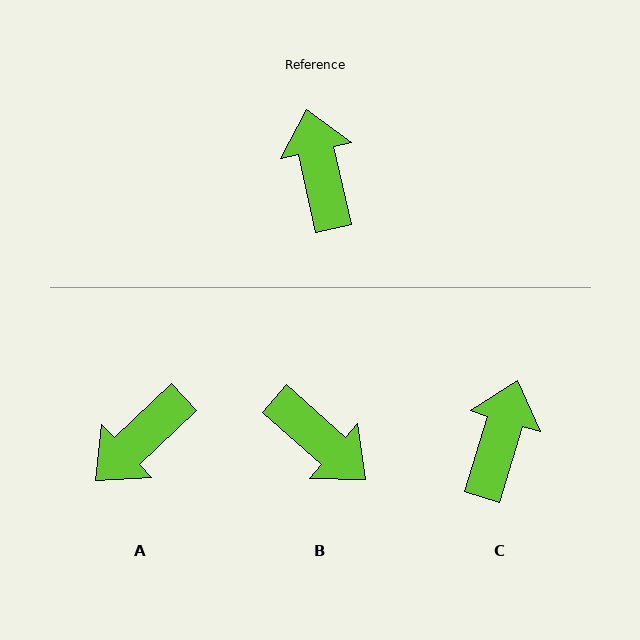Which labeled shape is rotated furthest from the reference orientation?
B, about 144 degrees away.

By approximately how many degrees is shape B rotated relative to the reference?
Approximately 144 degrees clockwise.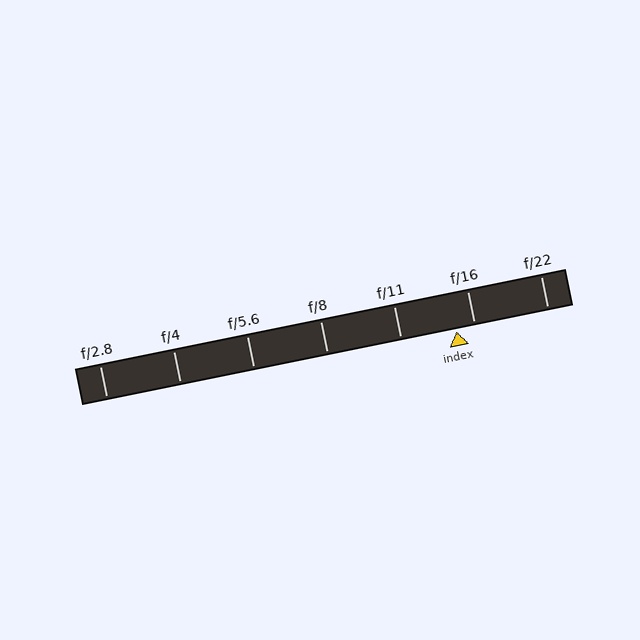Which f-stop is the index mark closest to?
The index mark is closest to f/16.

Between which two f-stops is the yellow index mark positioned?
The index mark is between f/11 and f/16.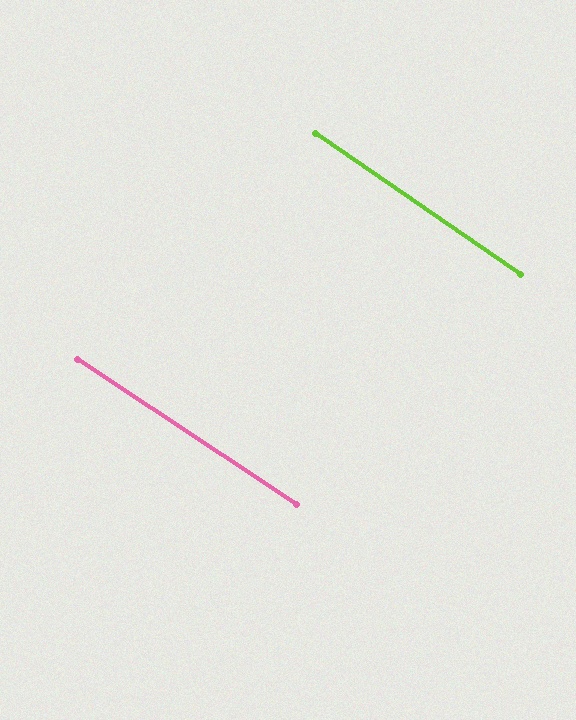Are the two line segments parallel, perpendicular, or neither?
Parallel — their directions differ by only 1.1°.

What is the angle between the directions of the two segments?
Approximately 1 degree.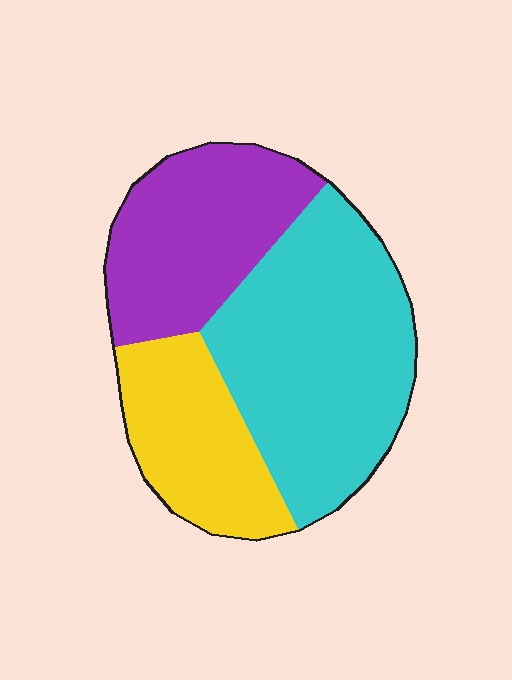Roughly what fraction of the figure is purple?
Purple covers roughly 30% of the figure.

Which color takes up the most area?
Cyan, at roughly 45%.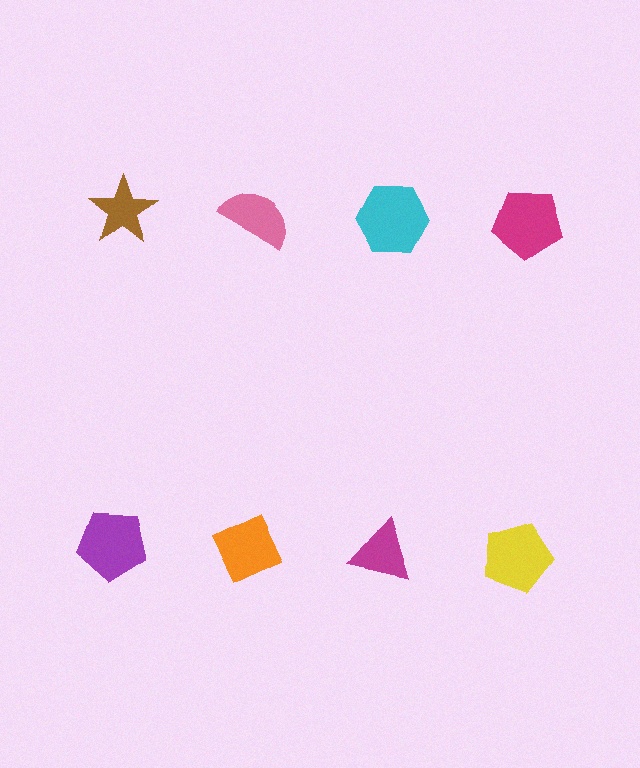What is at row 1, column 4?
A magenta pentagon.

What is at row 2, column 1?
A purple pentagon.